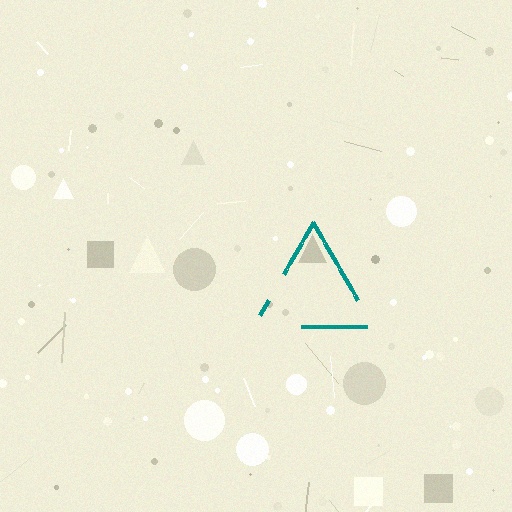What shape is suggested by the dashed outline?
The dashed outline suggests a triangle.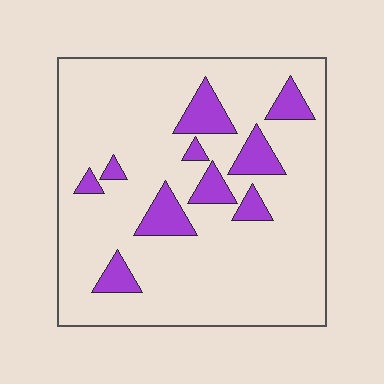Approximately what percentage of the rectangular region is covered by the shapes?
Approximately 15%.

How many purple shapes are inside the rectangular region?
10.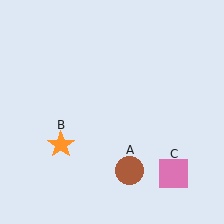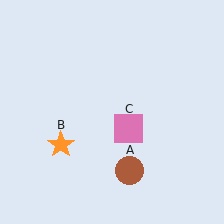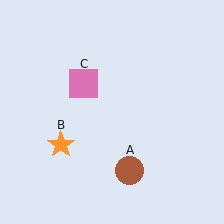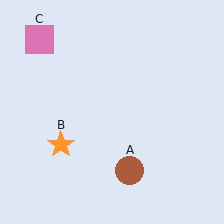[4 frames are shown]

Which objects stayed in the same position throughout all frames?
Brown circle (object A) and orange star (object B) remained stationary.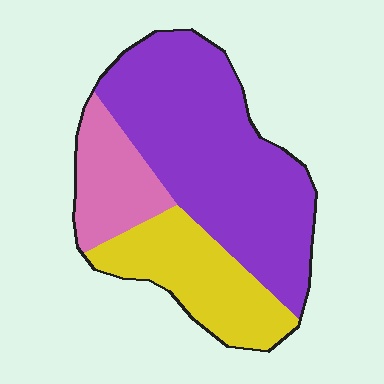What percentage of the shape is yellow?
Yellow takes up about one quarter (1/4) of the shape.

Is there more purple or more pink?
Purple.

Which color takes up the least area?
Pink, at roughly 15%.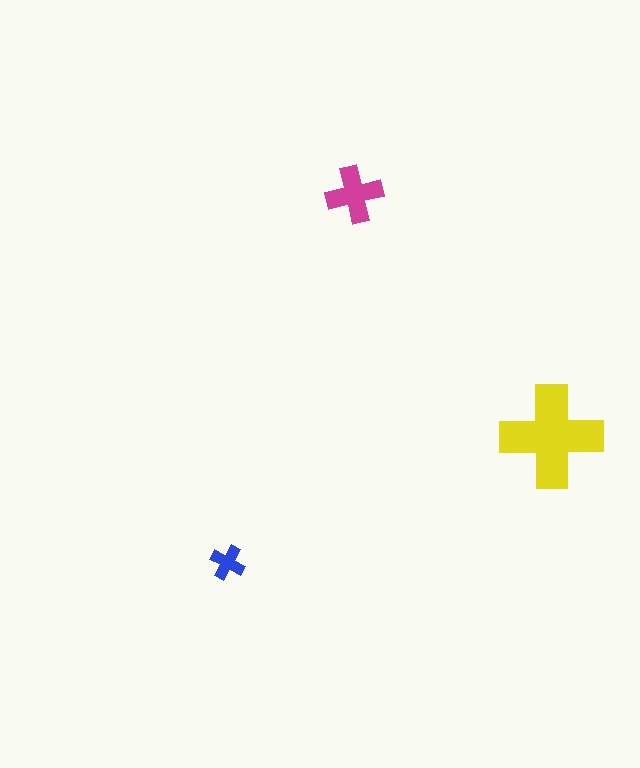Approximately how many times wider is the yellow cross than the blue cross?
About 3 times wider.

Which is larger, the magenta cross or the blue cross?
The magenta one.